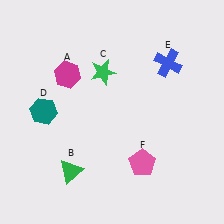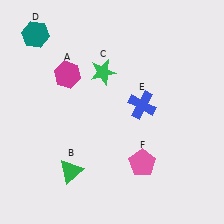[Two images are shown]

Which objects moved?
The objects that moved are: the teal hexagon (D), the blue cross (E).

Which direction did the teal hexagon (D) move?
The teal hexagon (D) moved up.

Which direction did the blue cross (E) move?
The blue cross (E) moved down.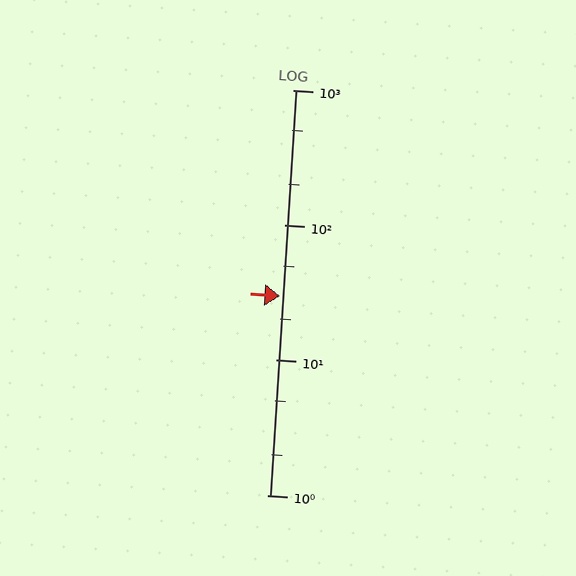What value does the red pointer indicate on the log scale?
The pointer indicates approximately 30.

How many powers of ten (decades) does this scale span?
The scale spans 3 decades, from 1 to 1000.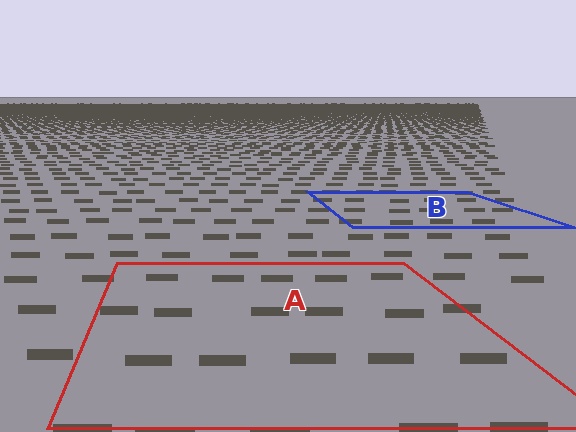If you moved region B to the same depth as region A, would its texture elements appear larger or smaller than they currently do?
They would appear larger. At a closer depth, the same texture elements are projected at a bigger on-screen size.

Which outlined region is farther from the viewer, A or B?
Region B is farther from the viewer — the texture elements inside it appear smaller and more densely packed.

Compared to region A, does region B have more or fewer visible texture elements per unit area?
Region B has more texture elements per unit area — they are packed more densely because it is farther away.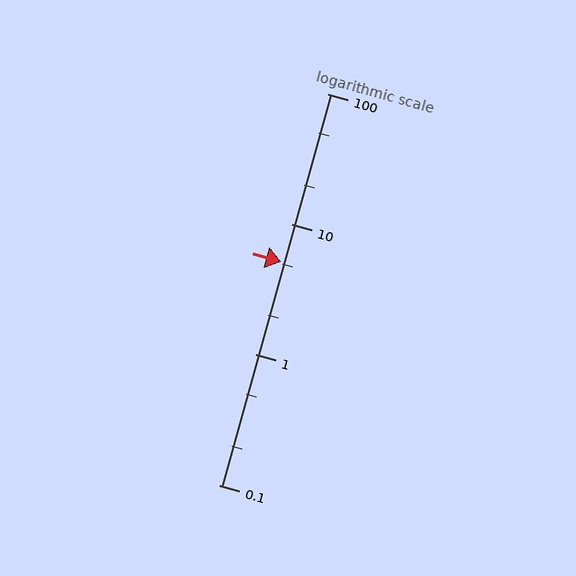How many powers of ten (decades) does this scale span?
The scale spans 3 decades, from 0.1 to 100.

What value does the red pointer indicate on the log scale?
The pointer indicates approximately 5.1.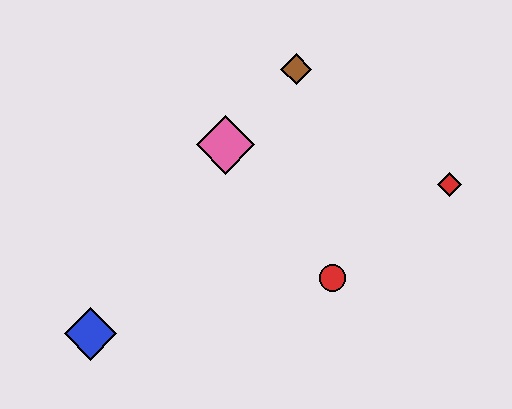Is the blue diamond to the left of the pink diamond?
Yes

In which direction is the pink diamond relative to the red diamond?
The pink diamond is to the left of the red diamond.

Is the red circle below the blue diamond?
No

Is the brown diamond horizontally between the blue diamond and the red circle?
Yes